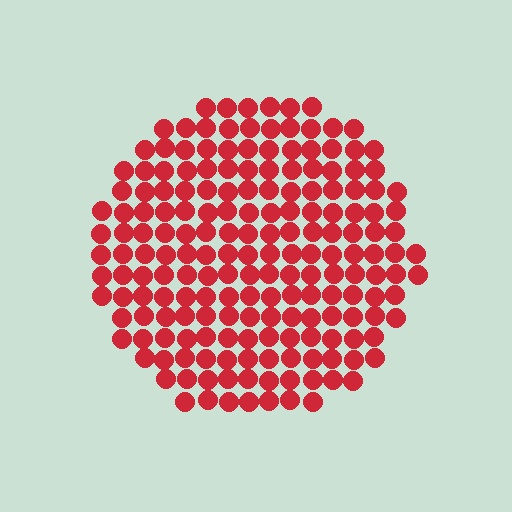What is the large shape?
The large shape is a circle.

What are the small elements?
The small elements are circles.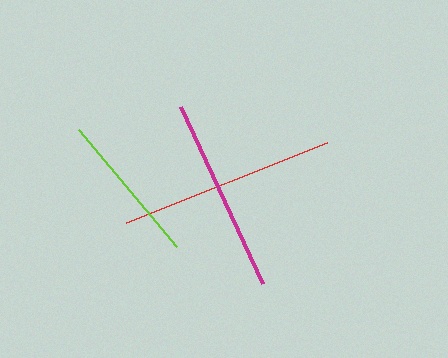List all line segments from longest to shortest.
From longest to shortest: red, magenta, lime.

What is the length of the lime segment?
The lime segment is approximately 152 pixels long.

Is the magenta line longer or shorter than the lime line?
The magenta line is longer than the lime line.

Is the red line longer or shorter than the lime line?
The red line is longer than the lime line.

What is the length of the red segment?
The red segment is approximately 216 pixels long.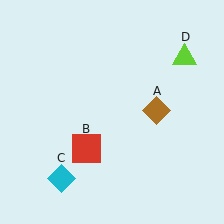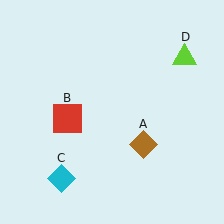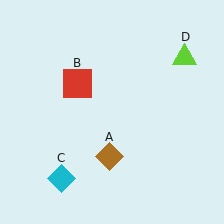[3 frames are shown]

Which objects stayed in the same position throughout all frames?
Cyan diamond (object C) and lime triangle (object D) remained stationary.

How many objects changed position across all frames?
2 objects changed position: brown diamond (object A), red square (object B).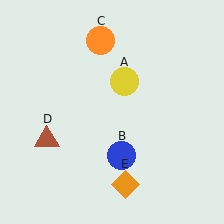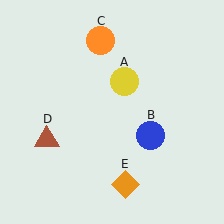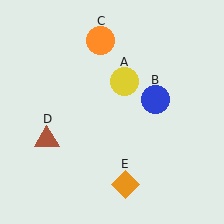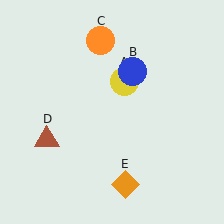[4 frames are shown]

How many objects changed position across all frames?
1 object changed position: blue circle (object B).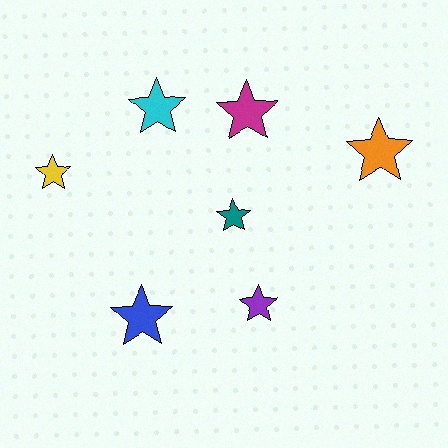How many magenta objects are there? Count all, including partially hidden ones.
There is 1 magenta object.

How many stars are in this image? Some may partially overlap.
There are 7 stars.